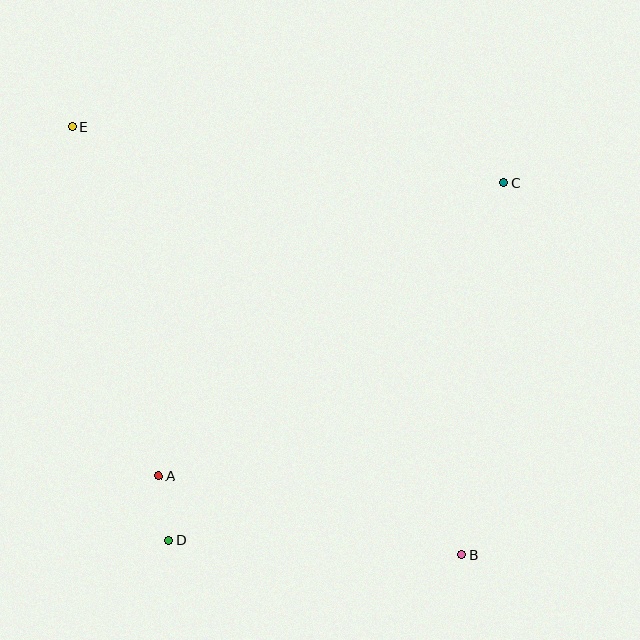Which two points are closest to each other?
Points A and D are closest to each other.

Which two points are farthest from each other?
Points B and E are farthest from each other.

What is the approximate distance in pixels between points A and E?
The distance between A and E is approximately 359 pixels.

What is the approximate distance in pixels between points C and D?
The distance between C and D is approximately 490 pixels.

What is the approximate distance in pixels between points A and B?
The distance between A and B is approximately 314 pixels.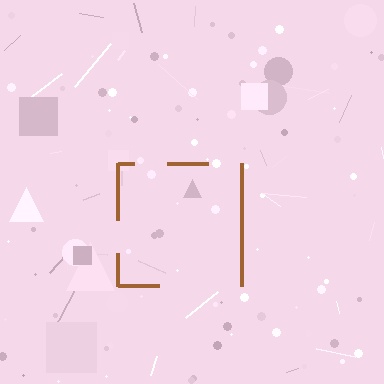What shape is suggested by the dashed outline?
The dashed outline suggests a square.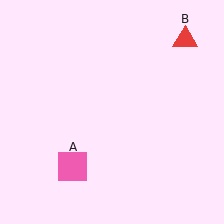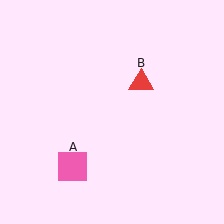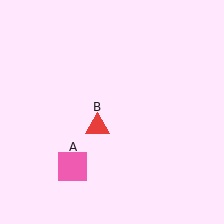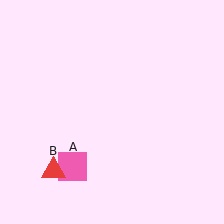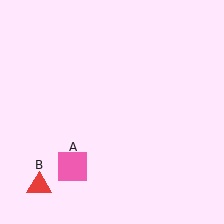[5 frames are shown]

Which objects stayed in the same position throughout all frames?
Pink square (object A) remained stationary.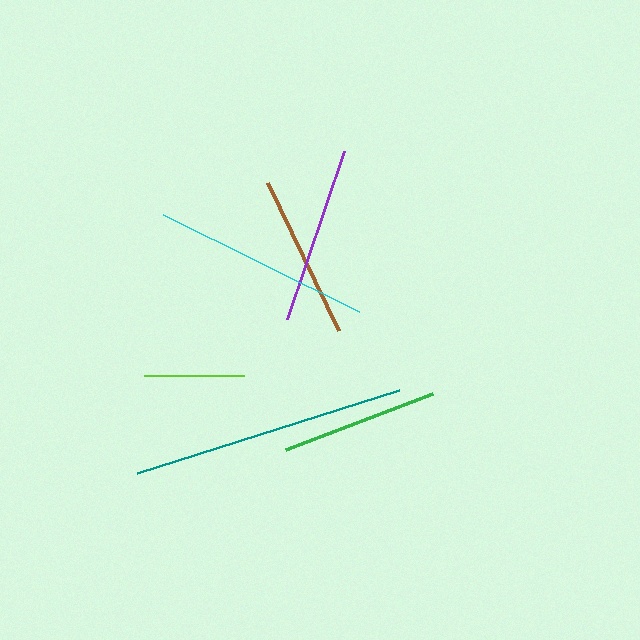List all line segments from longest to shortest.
From longest to shortest: teal, cyan, purple, brown, green, lime.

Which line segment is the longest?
The teal line is the longest at approximately 274 pixels.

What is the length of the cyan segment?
The cyan segment is approximately 219 pixels long.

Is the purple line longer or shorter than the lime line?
The purple line is longer than the lime line.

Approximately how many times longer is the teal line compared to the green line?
The teal line is approximately 1.7 times the length of the green line.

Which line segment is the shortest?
The lime line is the shortest at approximately 100 pixels.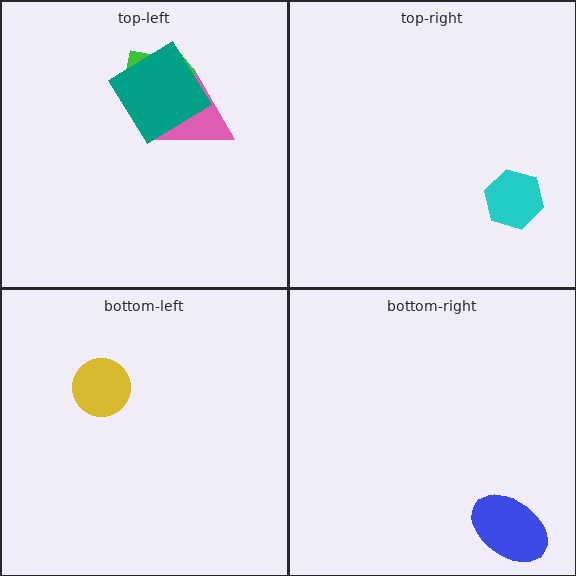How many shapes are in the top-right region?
1.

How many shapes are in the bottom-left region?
1.